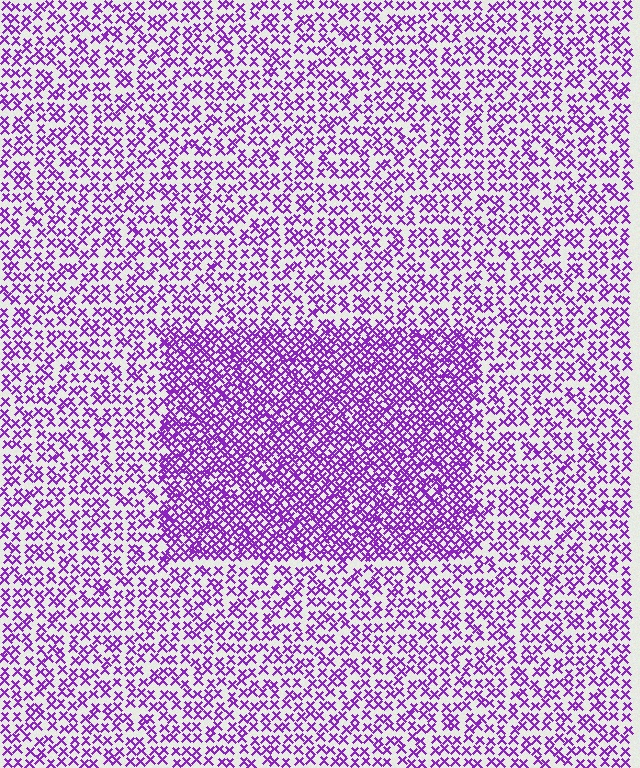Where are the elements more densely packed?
The elements are more densely packed inside the rectangle boundary.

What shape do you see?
I see a rectangle.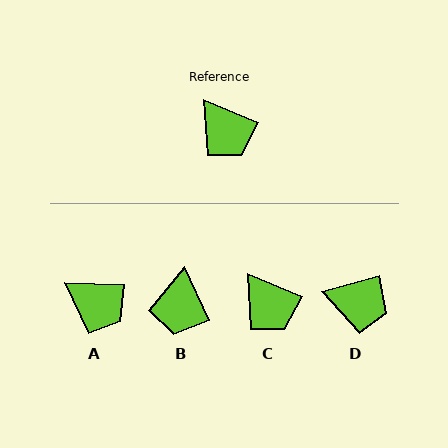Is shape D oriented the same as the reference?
No, it is off by about 38 degrees.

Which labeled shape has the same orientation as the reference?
C.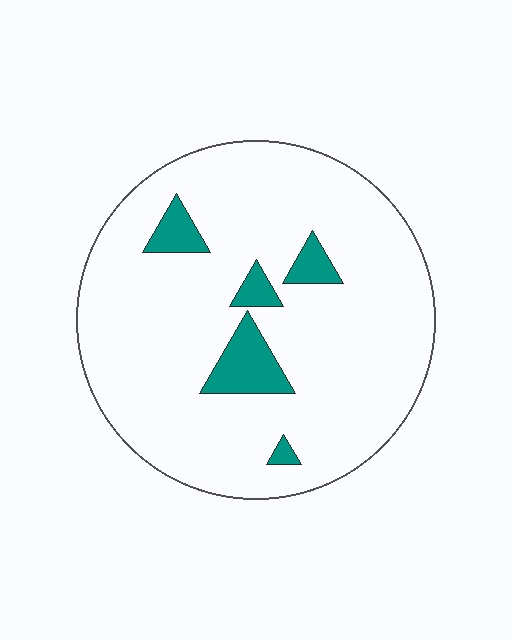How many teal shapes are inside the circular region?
5.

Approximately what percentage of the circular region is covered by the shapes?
Approximately 10%.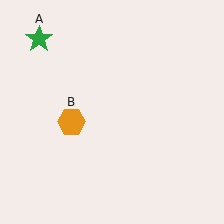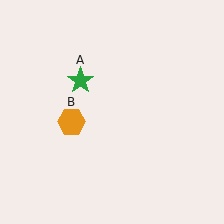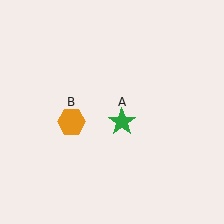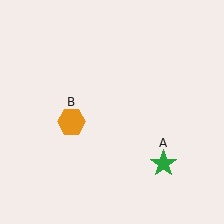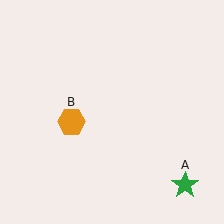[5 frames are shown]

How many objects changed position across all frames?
1 object changed position: green star (object A).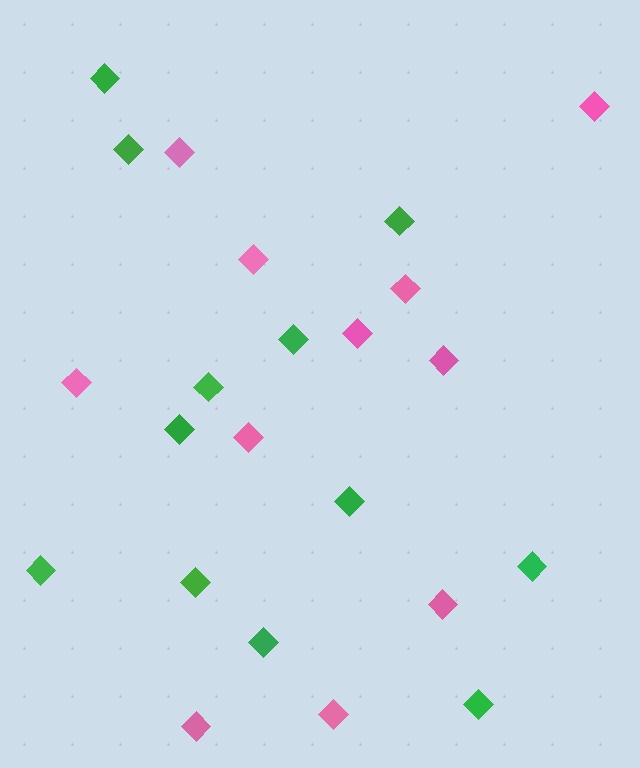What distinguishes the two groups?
There are 2 groups: one group of pink diamonds (11) and one group of green diamonds (12).